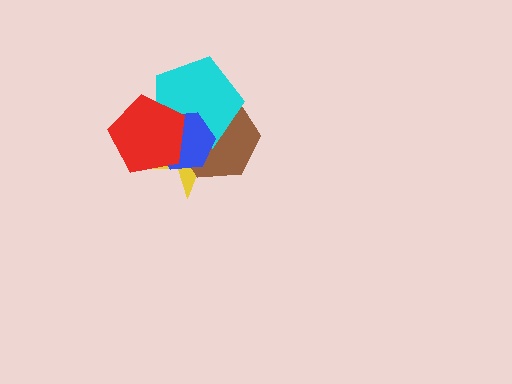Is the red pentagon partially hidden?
No, no other shape covers it.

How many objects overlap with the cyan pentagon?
4 objects overlap with the cyan pentagon.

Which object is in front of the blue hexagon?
The red pentagon is in front of the blue hexagon.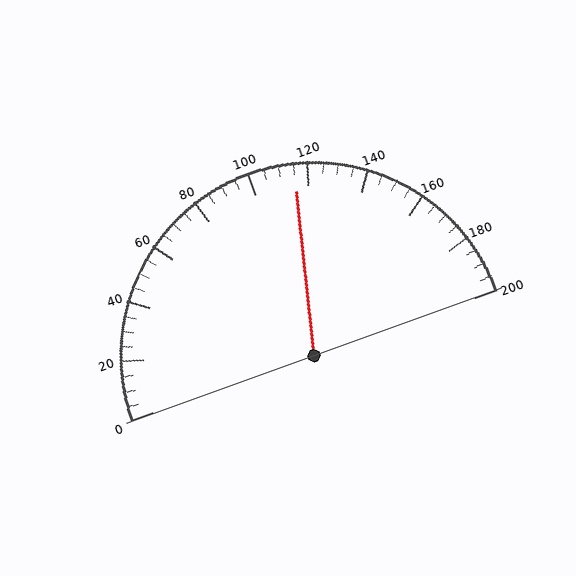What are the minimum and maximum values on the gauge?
The gauge ranges from 0 to 200.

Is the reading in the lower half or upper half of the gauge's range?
The reading is in the upper half of the range (0 to 200).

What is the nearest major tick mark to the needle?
The nearest major tick mark is 120.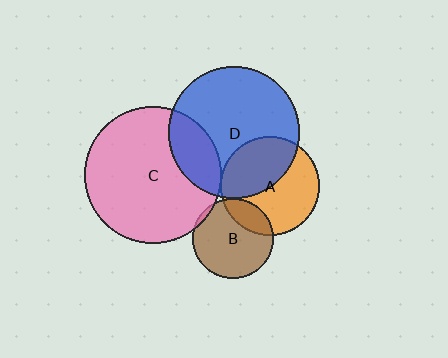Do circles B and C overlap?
Yes.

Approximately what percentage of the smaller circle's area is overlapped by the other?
Approximately 5%.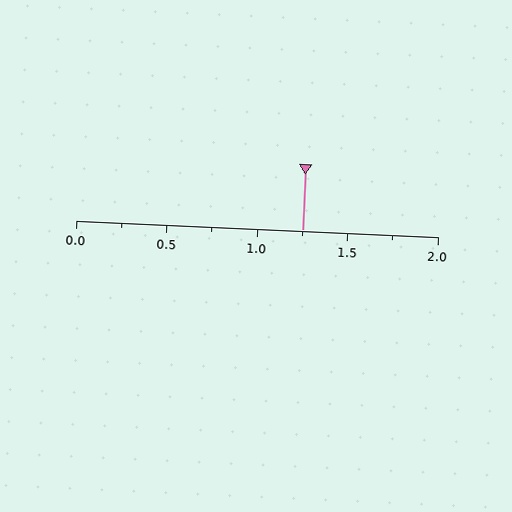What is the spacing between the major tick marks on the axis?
The major ticks are spaced 0.5 apart.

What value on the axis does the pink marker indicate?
The marker indicates approximately 1.25.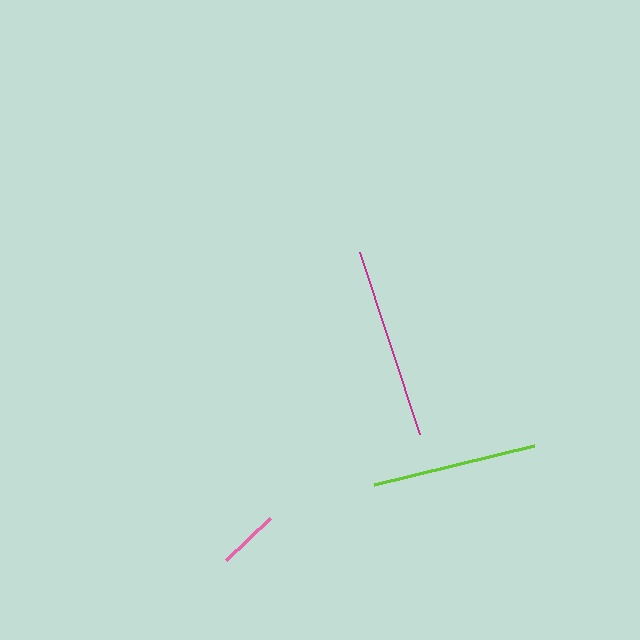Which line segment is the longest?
The magenta line is the longest at approximately 192 pixels.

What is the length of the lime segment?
The lime segment is approximately 164 pixels long.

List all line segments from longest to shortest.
From longest to shortest: magenta, lime, pink.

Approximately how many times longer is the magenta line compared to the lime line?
The magenta line is approximately 1.2 times the length of the lime line.